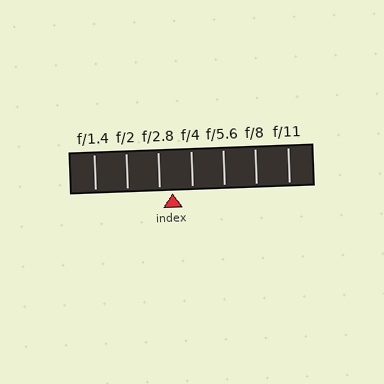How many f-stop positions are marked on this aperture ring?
There are 7 f-stop positions marked.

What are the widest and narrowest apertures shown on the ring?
The widest aperture shown is f/1.4 and the narrowest is f/11.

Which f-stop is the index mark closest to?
The index mark is closest to f/2.8.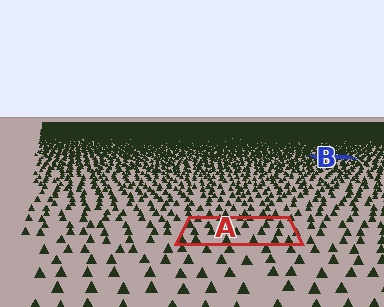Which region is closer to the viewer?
Region A is closer. The texture elements there are larger and more spread out.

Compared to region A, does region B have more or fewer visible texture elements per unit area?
Region B has more texture elements per unit area — they are packed more densely because it is farther away.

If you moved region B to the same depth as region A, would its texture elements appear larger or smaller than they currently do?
They would appear larger. At a closer depth, the same texture elements are projected at a bigger on-screen size.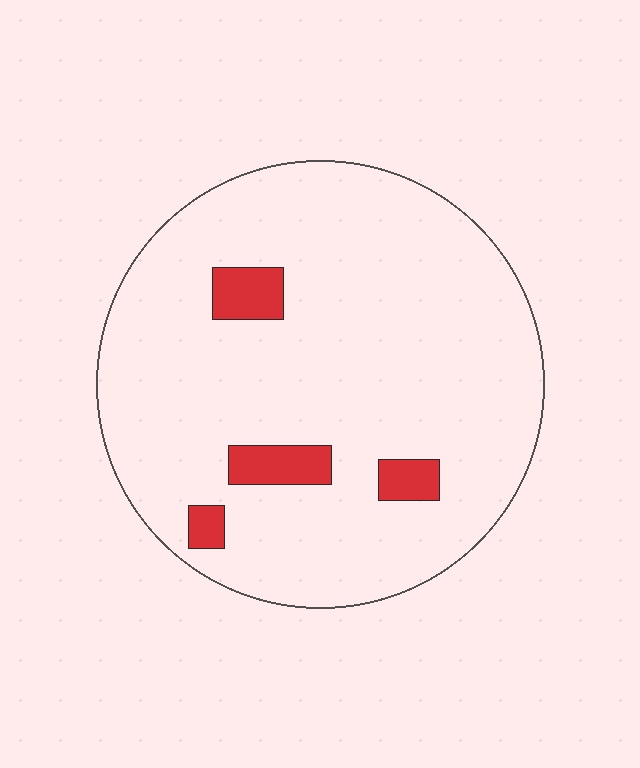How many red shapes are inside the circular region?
4.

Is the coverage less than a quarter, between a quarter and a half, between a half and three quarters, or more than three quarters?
Less than a quarter.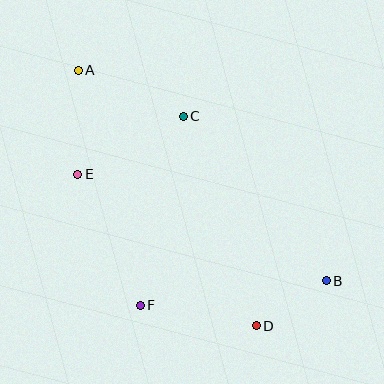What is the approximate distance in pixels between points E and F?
The distance between E and F is approximately 145 pixels.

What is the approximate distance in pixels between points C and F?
The distance between C and F is approximately 194 pixels.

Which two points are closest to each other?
Points B and D are closest to each other.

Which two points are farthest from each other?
Points A and B are farthest from each other.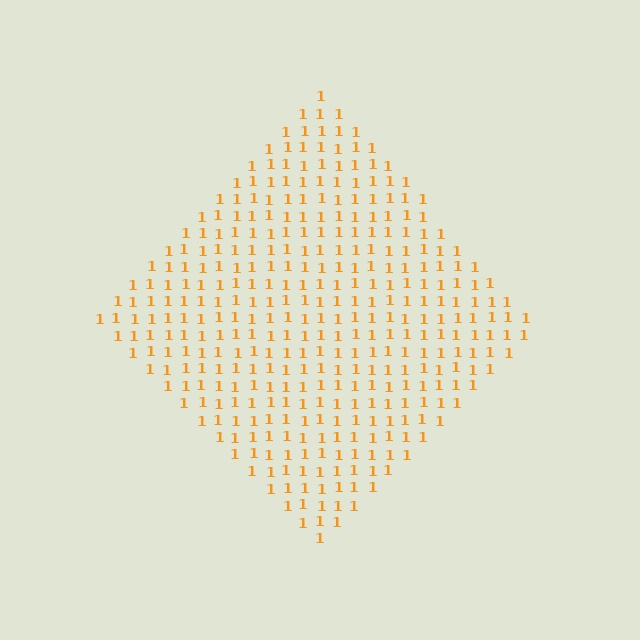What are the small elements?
The small elements are digit 1's.